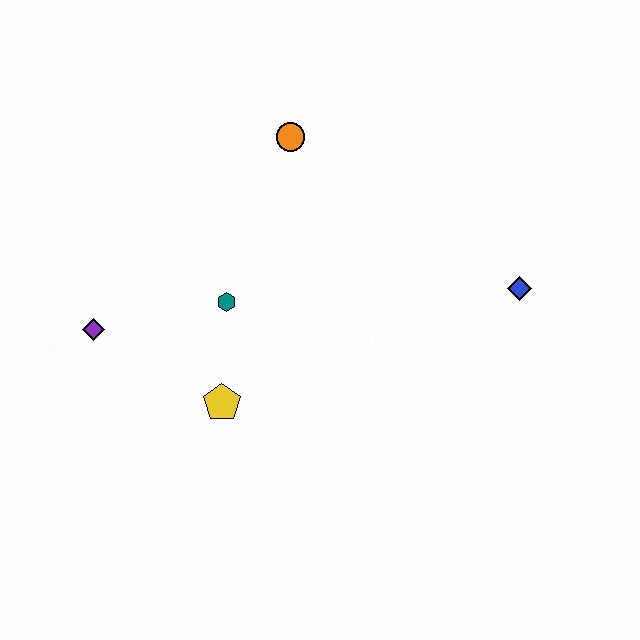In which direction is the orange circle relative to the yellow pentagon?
The orange circle is above the yellow pentagon.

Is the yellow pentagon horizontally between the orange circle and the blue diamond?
No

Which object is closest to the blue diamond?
The orange circle is closest to the blue diamond.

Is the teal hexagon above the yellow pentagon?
Yes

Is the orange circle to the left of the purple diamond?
No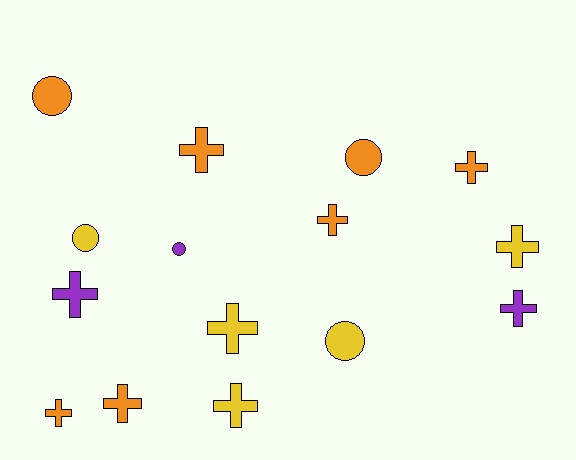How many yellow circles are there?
There are 2 yellow circles.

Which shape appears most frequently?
Cross, with 10 objects.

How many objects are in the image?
There are 15 objects.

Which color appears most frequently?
Orange, with 7 objects.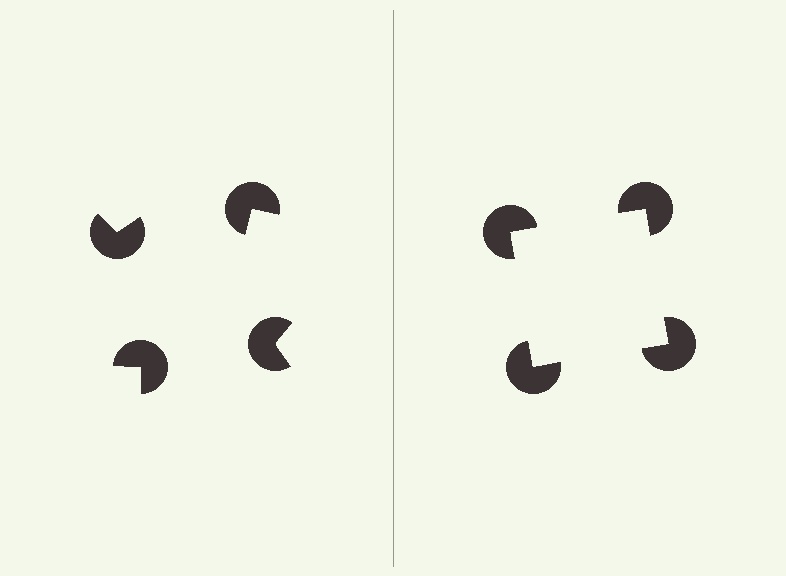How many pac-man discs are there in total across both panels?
8 — 4 on each side.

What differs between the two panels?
The pac-man discs are positioned identically on both sides; only the wedge orientations differ. On the right they align to a square; on the left they are misaligned.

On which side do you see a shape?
An illusory square appears on the right side. On the left side the wedge cuts are rotated, so no coherent shape forms.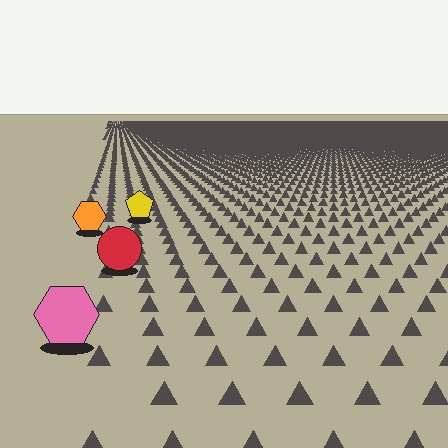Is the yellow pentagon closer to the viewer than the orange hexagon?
No. The orange hexagon is closer — you can tell from the texture gradient: the ground texture is coarser near it.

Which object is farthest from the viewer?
The yellow pentagon is farthest from the viewer. It appears smaller and the ground texture around it is denser.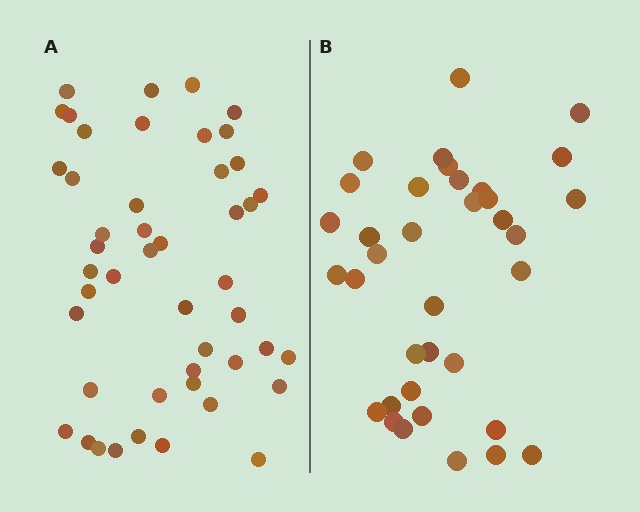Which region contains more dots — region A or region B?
Region A (the left region) has more dots.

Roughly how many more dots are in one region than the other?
Region A has roughly 12 or so more dots than region B.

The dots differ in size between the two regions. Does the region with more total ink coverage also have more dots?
No. Region B has more total ink coverage because its dots are larger, but region A actually contains more individual dots. Total area can be misleading — the number of items is what matters here.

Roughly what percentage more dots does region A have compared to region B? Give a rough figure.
About 30% more.